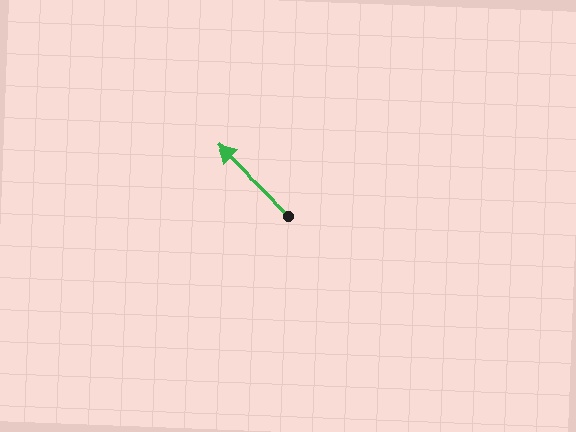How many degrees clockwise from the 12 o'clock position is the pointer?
Approximately 314 degrees.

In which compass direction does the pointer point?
Northwest.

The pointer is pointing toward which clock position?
Roughly 10 o'clock.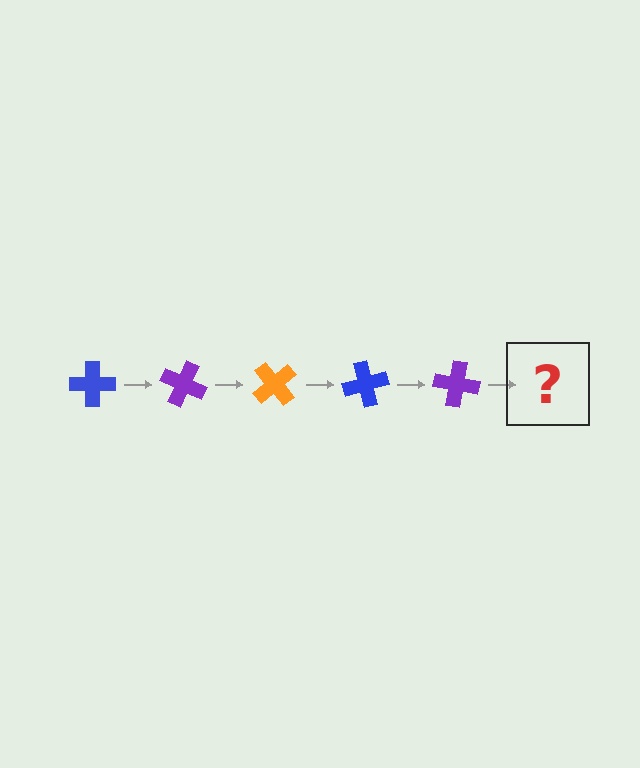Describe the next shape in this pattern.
It should be an orange cross, rotated 125 degrees from the start.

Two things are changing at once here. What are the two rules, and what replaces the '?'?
The two rules are that it rotates 25 degrees each step and the color cycles through blue, purple, and orange. The '?' should be an orange cross, rotated 125 degrees from the start.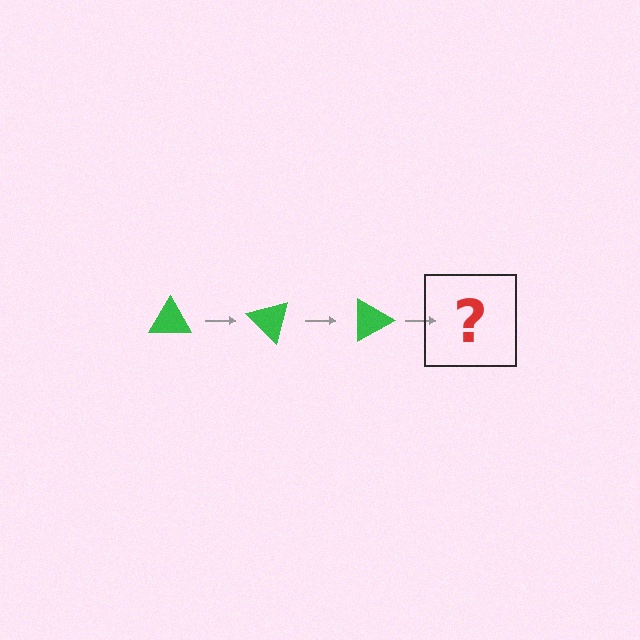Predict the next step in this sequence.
The next step is a green triangle rotated 135 degrees.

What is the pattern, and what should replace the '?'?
The pattern is that the triangle rotates 45 degrees each step. The '?' should be a green triangle rotated 135 degrees.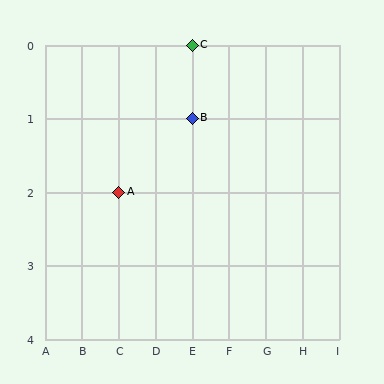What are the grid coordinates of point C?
Point C is at grid coordinates (E, 0).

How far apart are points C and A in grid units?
Points C and A are 2 columns and 2 rows apart (about 2.8 grid units diagonally).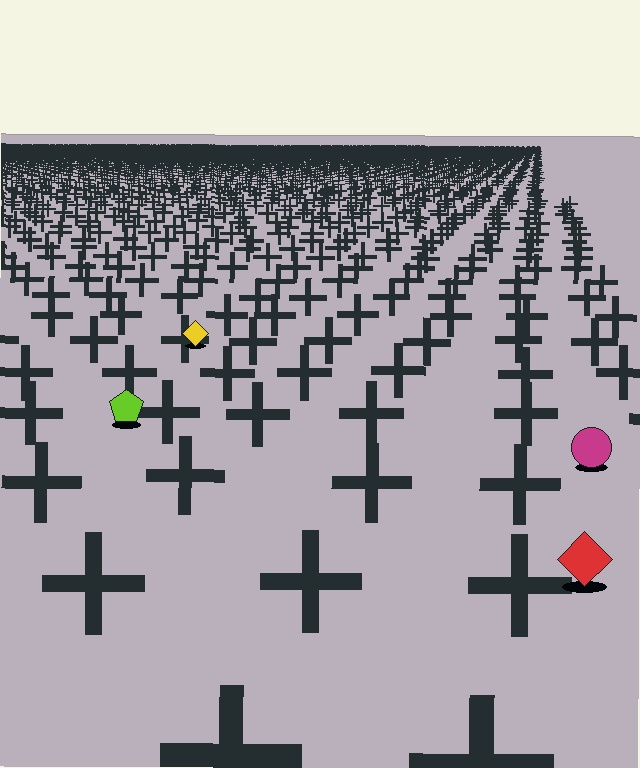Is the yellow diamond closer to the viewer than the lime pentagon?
No. The lime pentagon is closer — you can tell from the texture gradient: the ground texture is coarser near it.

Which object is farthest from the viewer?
The yellow diamond is farthest from the viewer. It appears smaller and the ground texture around it is denser.